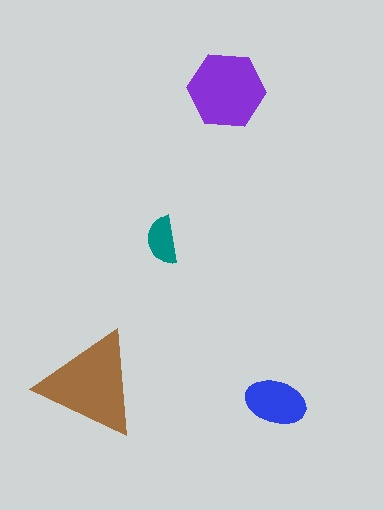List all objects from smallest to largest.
The teal semicircle, the blue ellipse, the purple hexagon, the brown triangle.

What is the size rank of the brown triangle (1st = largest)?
1st.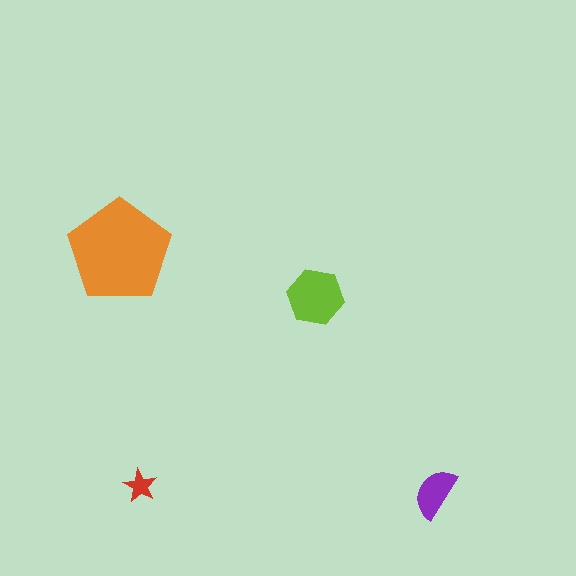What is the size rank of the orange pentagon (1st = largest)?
1st.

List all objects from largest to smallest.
The orange pentagon, the lime hexagon, the purple semicircle, the red star.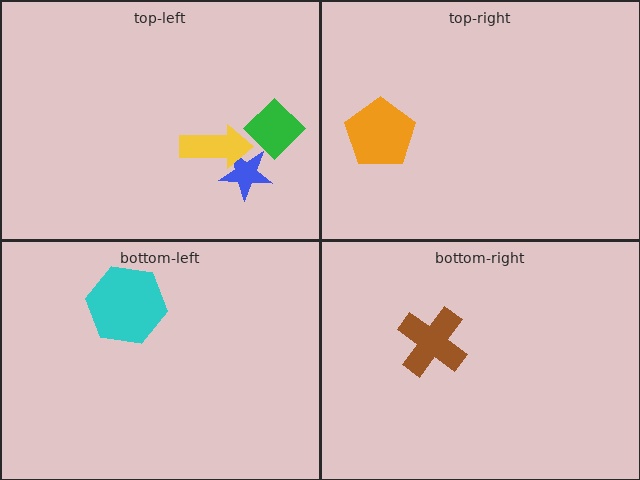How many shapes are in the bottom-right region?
1.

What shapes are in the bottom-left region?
The cyan hexagon.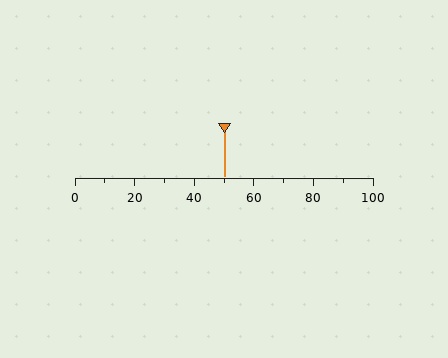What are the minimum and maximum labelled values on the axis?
The axis runs from 0 to 100.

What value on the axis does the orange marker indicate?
The marker indicates approximately 50.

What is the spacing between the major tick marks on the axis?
The major ticks are spaced 20 apart.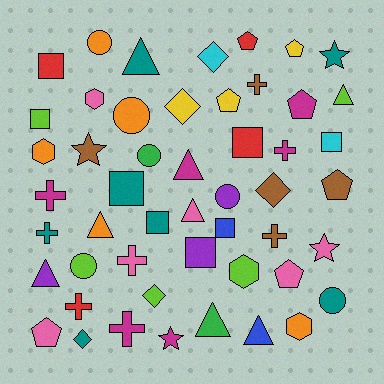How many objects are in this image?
There are 50 objects.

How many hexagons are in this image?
There are 4 hexagons.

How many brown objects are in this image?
There are 5 brown objects.